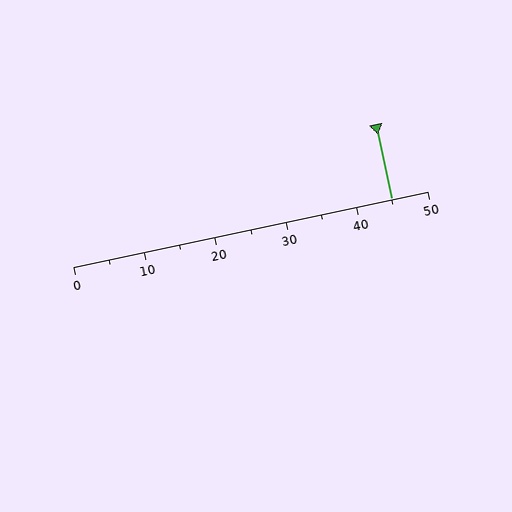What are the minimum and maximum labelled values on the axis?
The axis runs from 0 to 50.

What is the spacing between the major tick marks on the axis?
The major ticks are spaced 10 apart.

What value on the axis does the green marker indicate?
The marker indicates approximately 45.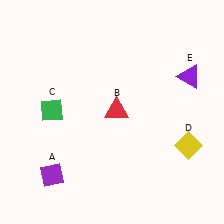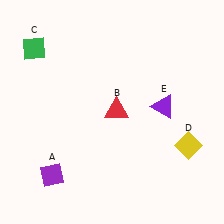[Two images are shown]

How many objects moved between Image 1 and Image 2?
2 objects moved between the two images.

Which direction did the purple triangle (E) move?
The purple triangle (E) moved down.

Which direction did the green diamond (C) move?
The green diamond (C) moved up.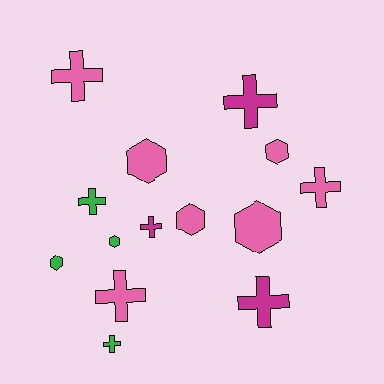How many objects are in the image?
There are 14 objects.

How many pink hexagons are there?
There are 4 pink hexagons.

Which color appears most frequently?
Pink, with 7 objects.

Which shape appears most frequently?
Cross, with 8 objects.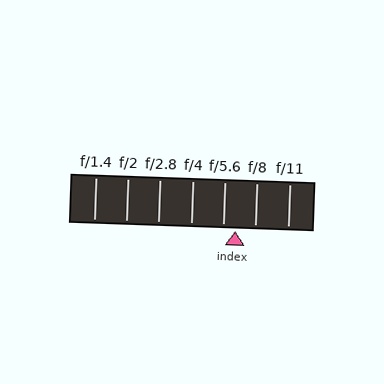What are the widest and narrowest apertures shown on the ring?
The widest aperture shown is f/1.4 and the narrowest is f/11.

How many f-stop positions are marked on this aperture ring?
There are 7 f-stop positions marked.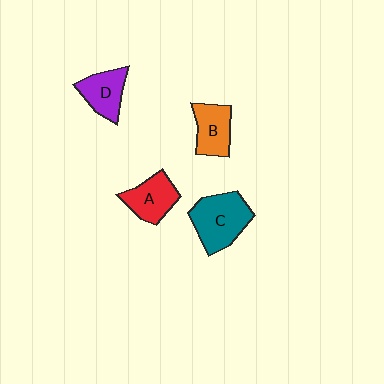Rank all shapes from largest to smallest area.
From largest to smallest: C (teal), A (red), B (orange), D (purple).